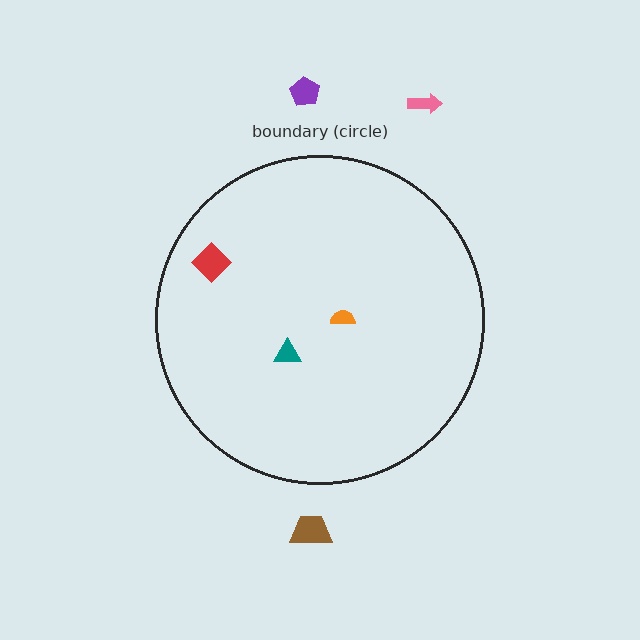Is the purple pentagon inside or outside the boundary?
Outside.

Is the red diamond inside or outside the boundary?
Inside.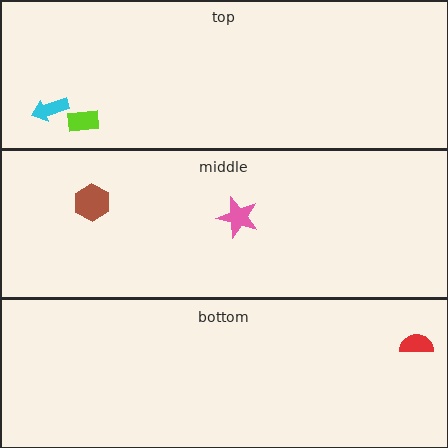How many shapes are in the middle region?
2.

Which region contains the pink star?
The middle region.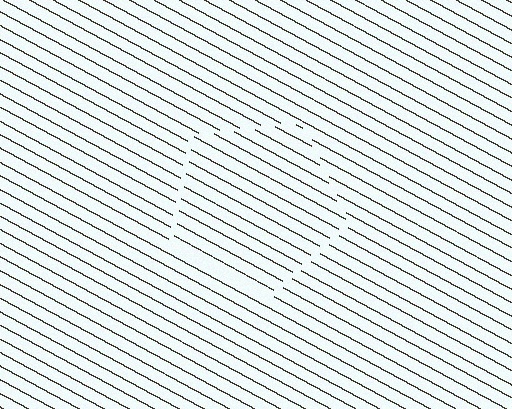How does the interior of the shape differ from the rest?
The interior of the shape contains the same grating, shifted by half a period — the contour is defined by the phase discontinuity where line-ends from the inner and outer gratings abut.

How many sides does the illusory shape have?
5 sides — the line-ends trace a pentagon.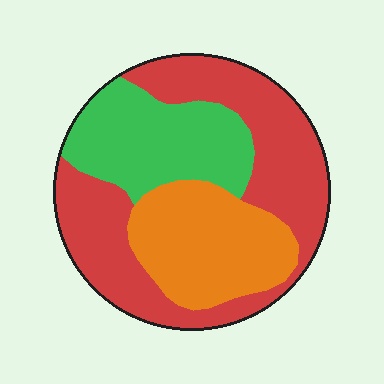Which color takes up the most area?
Red, at roughly 50%.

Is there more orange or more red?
Red.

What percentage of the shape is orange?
Orange covers roughly 25% of the shape.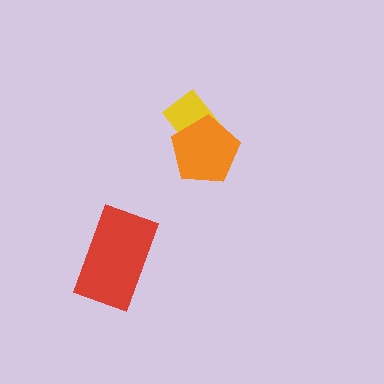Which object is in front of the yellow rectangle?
The orange pentagon is in front of the yellow rectangle.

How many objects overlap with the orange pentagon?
1 object overlaps with the orange pentagon.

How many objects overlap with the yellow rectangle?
1 object overlaps with the yellow rectangle.